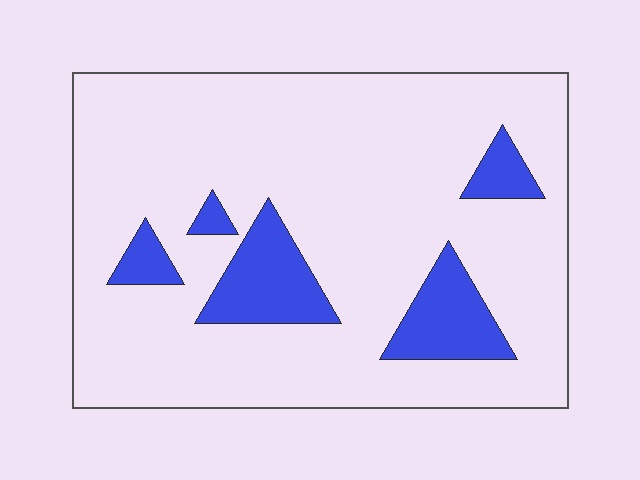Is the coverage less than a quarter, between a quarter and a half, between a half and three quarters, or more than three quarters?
Less than a quarter.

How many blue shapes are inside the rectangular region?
5.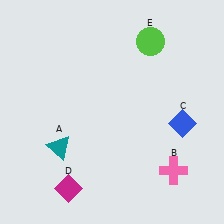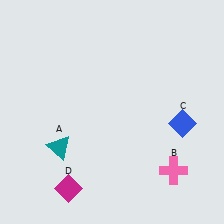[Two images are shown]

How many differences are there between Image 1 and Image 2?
There is 1 difference between the two images.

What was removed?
The lime circle (E) was removed in Image 2.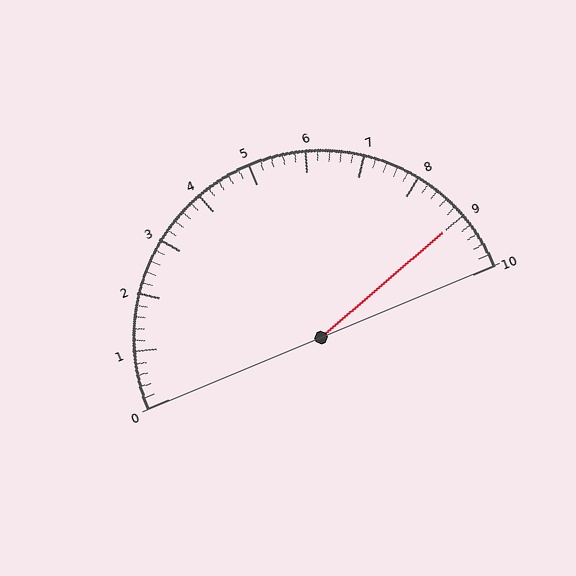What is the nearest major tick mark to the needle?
The nearest major tick mark is 9.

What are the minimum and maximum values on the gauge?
The gauge ranges from 0 to 10.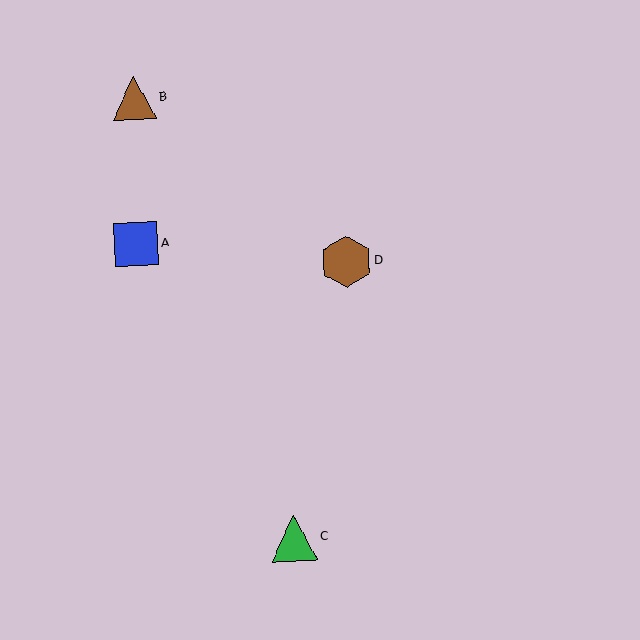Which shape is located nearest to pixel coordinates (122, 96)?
The brown triangle (labeled B) at (134, 98) is nearest to that location.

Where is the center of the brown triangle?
The center of the brown triangle is at (134, 98).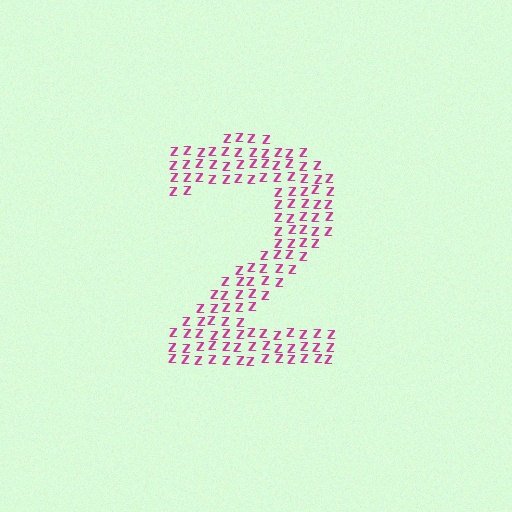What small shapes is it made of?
It is made of small letter Z's.